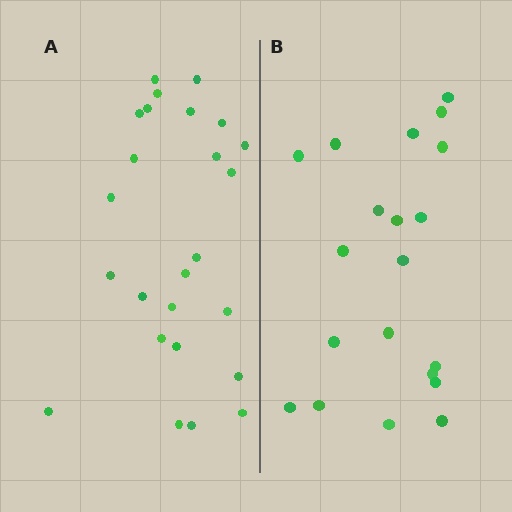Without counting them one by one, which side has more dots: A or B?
Region A (the left region) has more dots.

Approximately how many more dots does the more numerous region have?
Region A has about 5 more dots than region B.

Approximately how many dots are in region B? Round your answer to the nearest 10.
About 20 dots.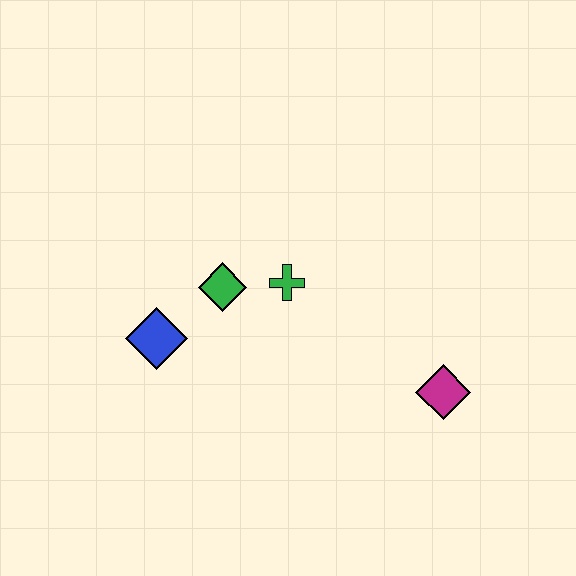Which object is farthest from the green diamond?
The magenta diamond is farthest from the green diamond.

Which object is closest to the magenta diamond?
The green cross is closest to the magenta diamond.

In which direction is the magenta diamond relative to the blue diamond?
The magenta diamond is to the right of the blue diamond.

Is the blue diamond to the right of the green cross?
No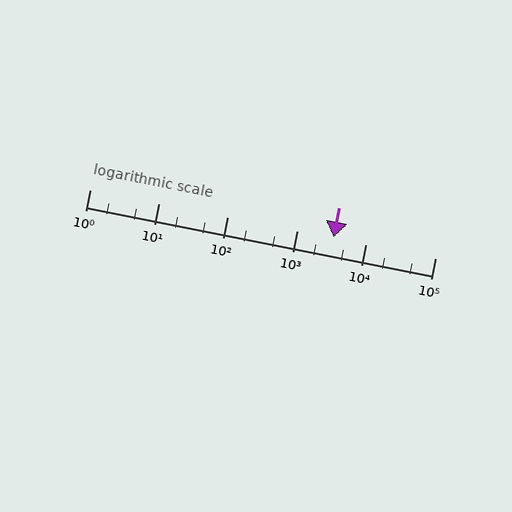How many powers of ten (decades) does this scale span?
The scale spans 5 decades, from 1 to 100000.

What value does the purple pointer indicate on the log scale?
The pointer indicates approximately 3400.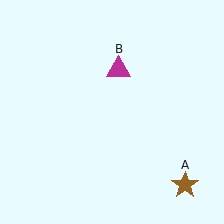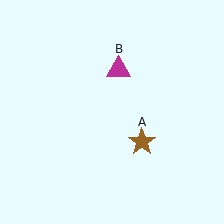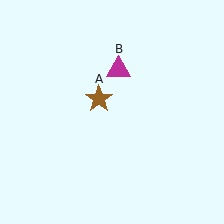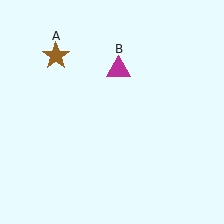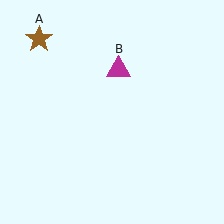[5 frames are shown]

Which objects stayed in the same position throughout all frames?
Magenta triangle (object B) remained stationary.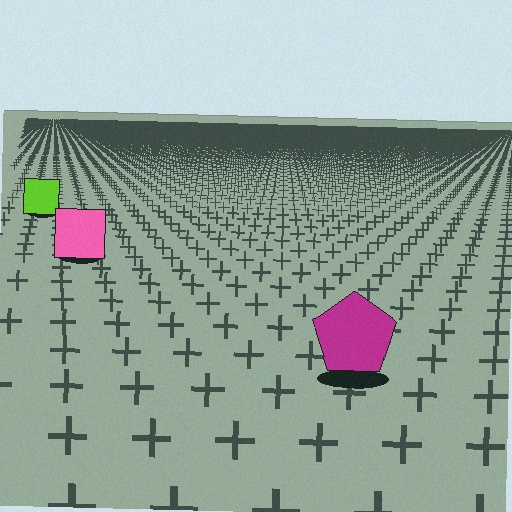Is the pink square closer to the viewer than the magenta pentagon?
No. The magenta pentagon is closer — you can tell from the texture gradient: the ground texture is coarser near it.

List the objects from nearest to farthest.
From nearest to farthest: the magenta pentagon, the pink square, the lime square.